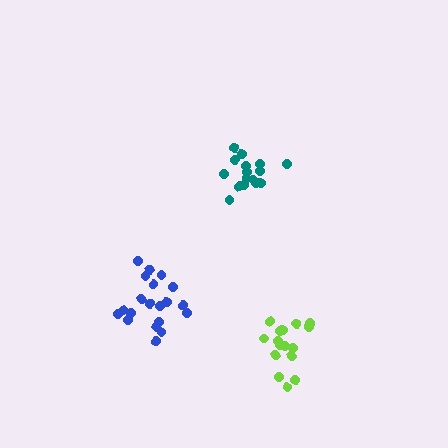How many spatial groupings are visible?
There are 3 spatial groupings.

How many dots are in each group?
Group 1: 16 dots, Group 2: 16 dots, Group 3: 20 dots (52 total).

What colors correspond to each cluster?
The clusters are colored: teal, lime, blue.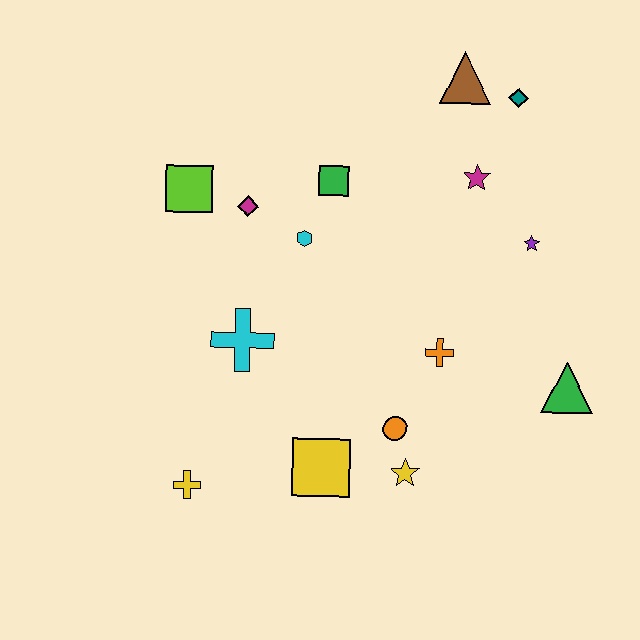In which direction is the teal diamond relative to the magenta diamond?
The teal diamond is to the right of the magenta diamond.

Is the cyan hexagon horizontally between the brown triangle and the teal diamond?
No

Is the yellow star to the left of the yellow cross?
No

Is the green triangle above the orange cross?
No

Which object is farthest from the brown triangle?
The yellow cross is farthest from the brown triangle.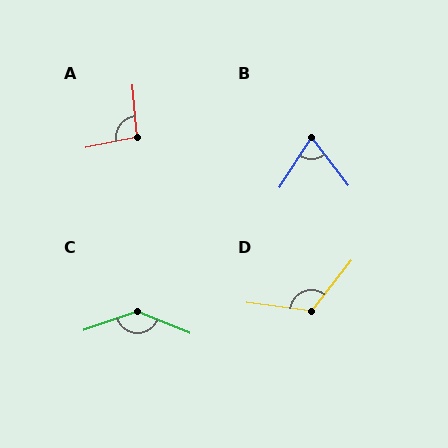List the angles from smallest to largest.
B (70°), A (97°), D (120°), C (138°).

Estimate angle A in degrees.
Approximately 97 degrees.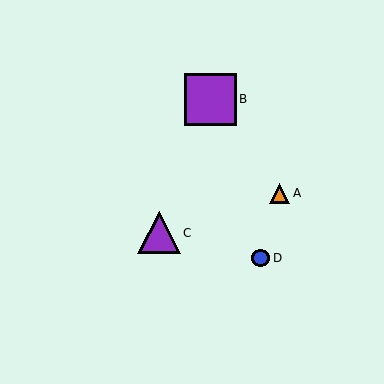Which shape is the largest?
The purple square (labeled B) is the largest.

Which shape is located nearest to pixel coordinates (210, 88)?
The purple square (labeled B) at (210, 99) is nearest to that location.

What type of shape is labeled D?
Shape D is a blue circle.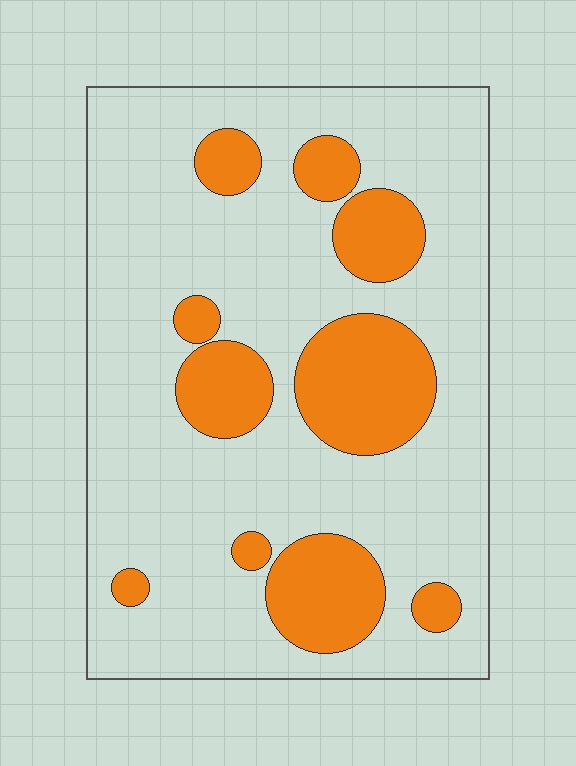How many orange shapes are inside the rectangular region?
10.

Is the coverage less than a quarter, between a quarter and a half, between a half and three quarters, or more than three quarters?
Less than a quarter.